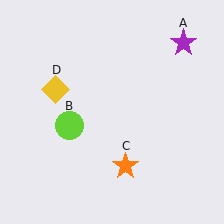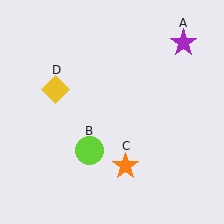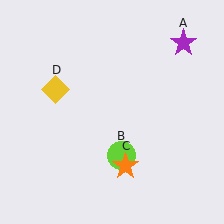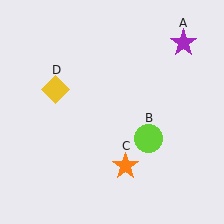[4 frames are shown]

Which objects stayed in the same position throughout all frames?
Purple star (object A) and orange star (object C) and yellow diamond (object D) remained stationary.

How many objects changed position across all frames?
1 object changed position: lime circle (object B).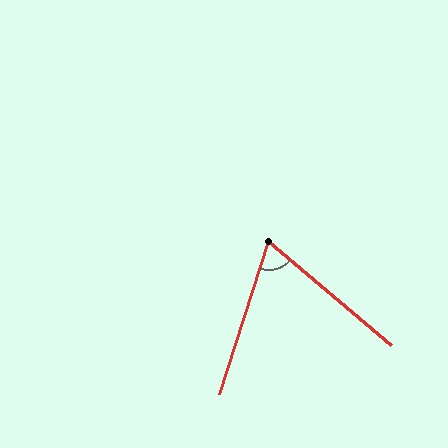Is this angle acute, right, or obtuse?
It is acute.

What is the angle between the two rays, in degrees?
Approximately 68 degrees.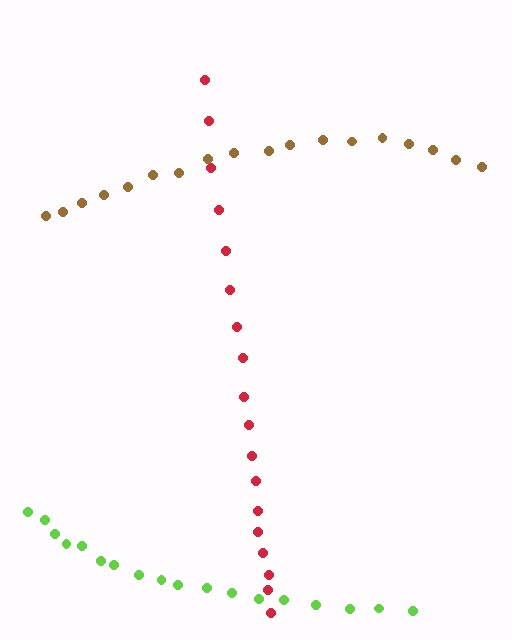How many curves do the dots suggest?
There are 3 distinct paths.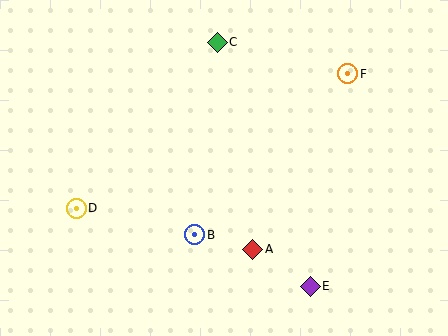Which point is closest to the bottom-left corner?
Point D is closest to the bottom-left corner.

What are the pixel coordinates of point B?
Point B is at (195, 235).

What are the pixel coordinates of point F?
Point F is at (348, 74).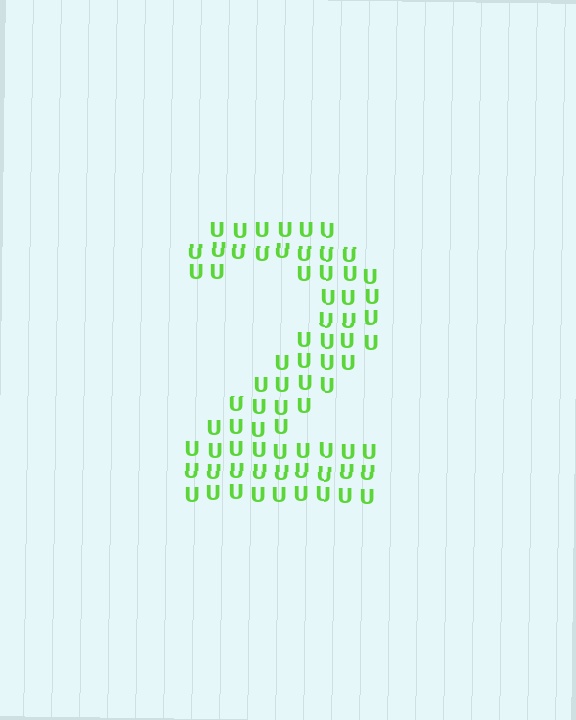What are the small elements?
The small elements are letter U's.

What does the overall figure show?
The overall figure shows the digit 2.